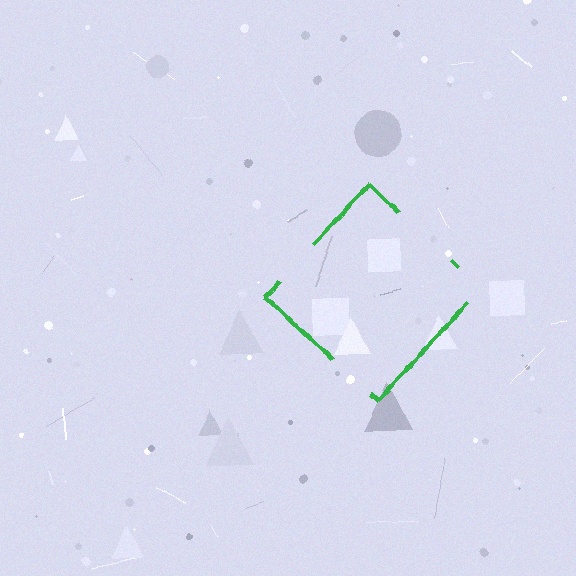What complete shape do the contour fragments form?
The contour fragments form a diamond.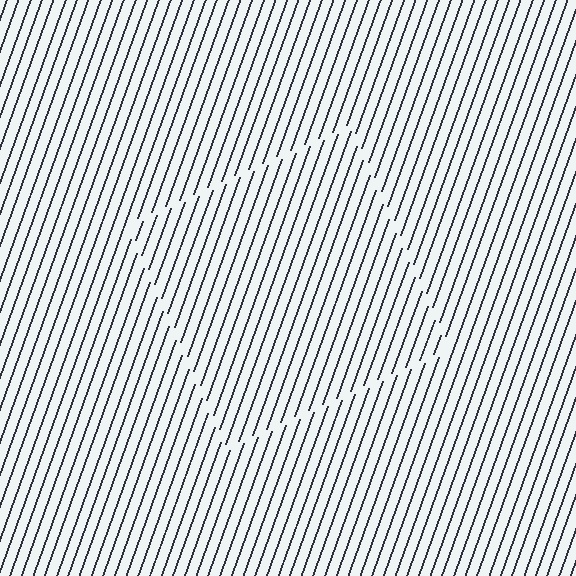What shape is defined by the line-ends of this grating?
An illusory square. The interior of the shape contains the same grating, shifted by half a period — the contour is defined by the phase discontinuity where line-ends from the inner and outer gratings abut.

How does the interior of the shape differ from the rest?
The interior of the shape contains the same grating, shifted by half a period — the contour is defined by the phase discontinuity where line-ends from the inner and outer gratings abut.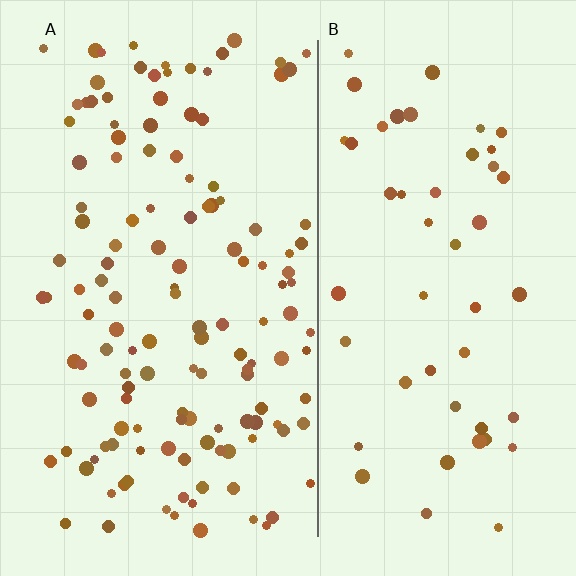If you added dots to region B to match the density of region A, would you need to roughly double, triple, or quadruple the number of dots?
Approximately triple.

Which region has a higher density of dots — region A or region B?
A (the left).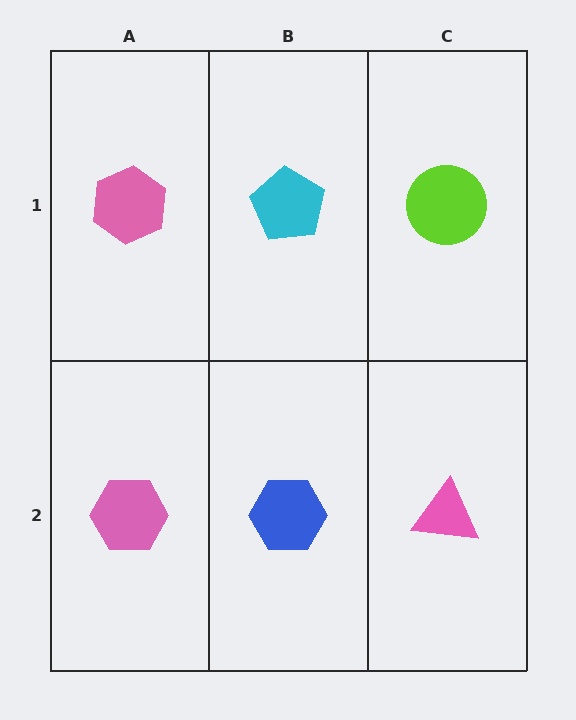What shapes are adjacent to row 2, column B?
A cyan pentagon (row 1, column B), a pink hexagon (row 2, column A), a pink triangle (row 2, column C).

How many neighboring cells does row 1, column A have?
2.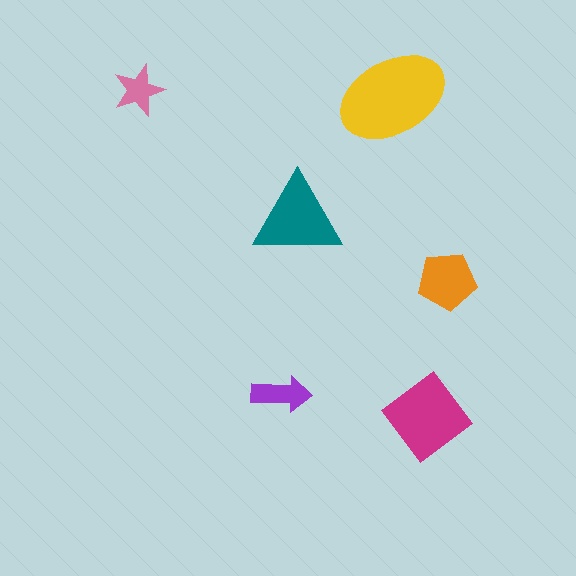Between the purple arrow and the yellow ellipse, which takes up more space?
The yellow ellipse.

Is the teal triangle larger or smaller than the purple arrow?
Larger.